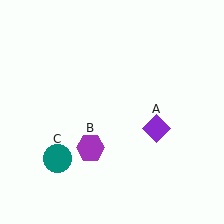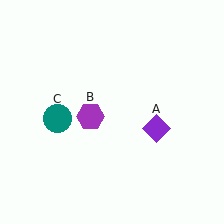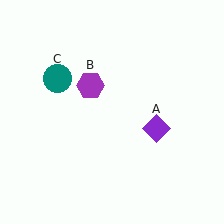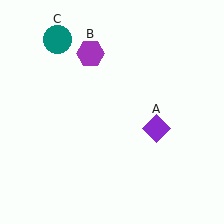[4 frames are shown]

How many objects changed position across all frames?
2 objects changed position: purple hexagon (object B), teal circle (object C).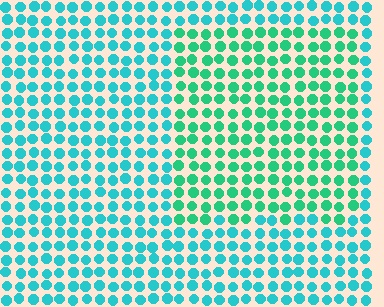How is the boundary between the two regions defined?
The boundary is defined purely by a slight shift in hue (about 29 degrees). Spacing, size, and orientation are identical on both sides.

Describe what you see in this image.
The image is filled with small cyan elements in a uniform arrangement. A rectangle-shaped region is visible where the elements are tinted to a slightly different hue, forming a subtle color boundary.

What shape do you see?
I see a rectangle.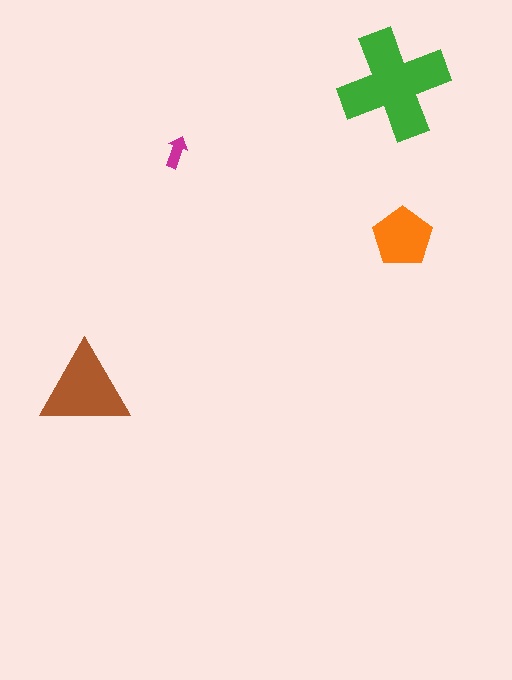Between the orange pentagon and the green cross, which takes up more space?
The green cross.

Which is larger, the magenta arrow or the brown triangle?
The brown triangle.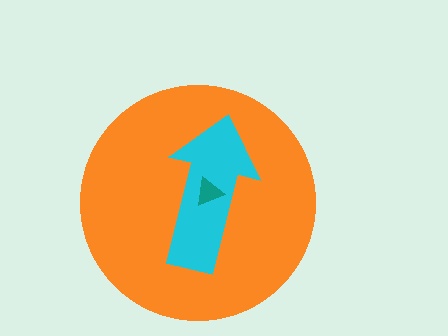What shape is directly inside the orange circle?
The cyan arrow.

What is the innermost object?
The teal triangle.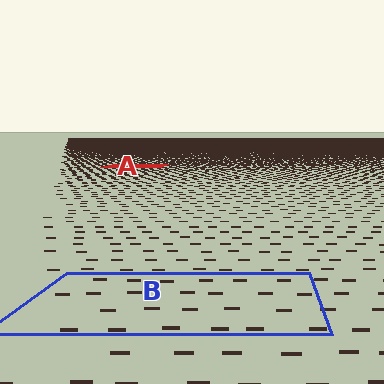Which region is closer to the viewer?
Region B is closer. The texture elements there are larger and more spread out.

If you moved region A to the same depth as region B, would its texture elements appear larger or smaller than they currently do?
They would appear larger. At a closer depth, the same texture elements are projected at a bigger on-screen size.